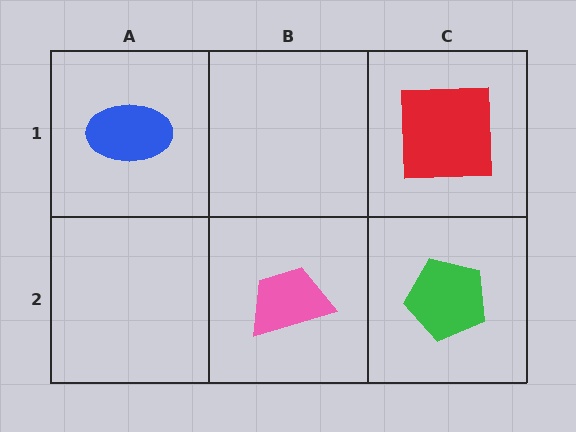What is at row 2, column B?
A pink trapezoid.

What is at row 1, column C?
A red square.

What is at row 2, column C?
A green pentagon.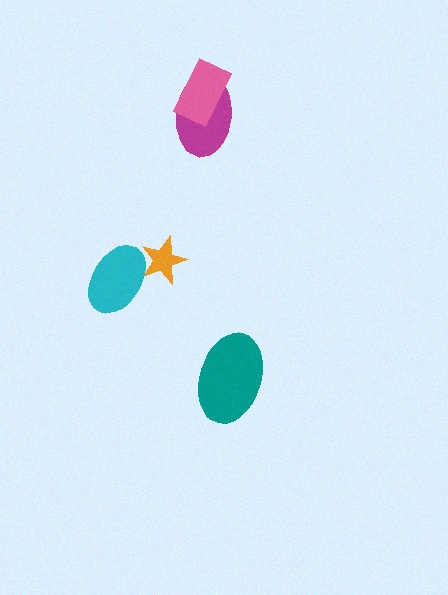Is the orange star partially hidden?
Yes, it is partially covered by another shape.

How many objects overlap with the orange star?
1 object overlaps with the orange star.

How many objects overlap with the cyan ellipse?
1 object overlaps with the cyan ellipse.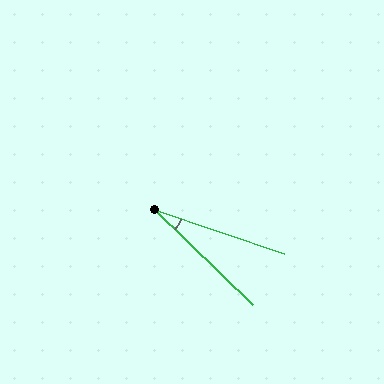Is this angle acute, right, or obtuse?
It is acute.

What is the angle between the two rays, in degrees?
Approximately 25 degrees.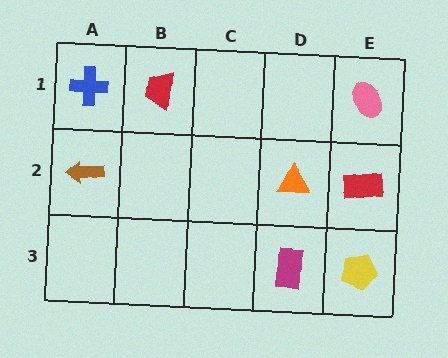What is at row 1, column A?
A blue cross.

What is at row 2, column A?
A brown arrow.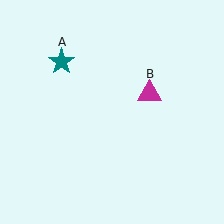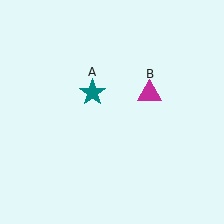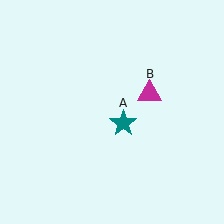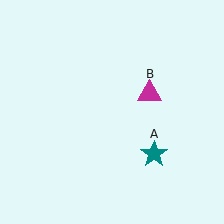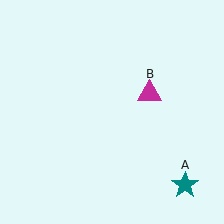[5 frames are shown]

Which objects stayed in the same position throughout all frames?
Magenta triangle (object B) remained stationary.